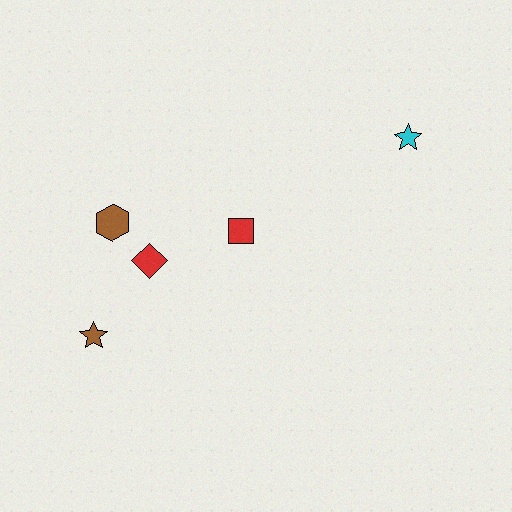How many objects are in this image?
There are 5 objects.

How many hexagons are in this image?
There is 1 hexagon.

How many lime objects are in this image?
There are no lime objects.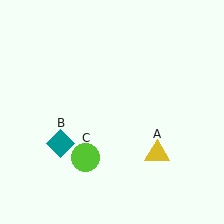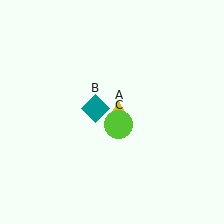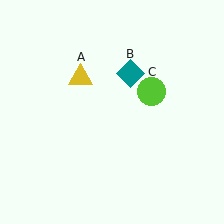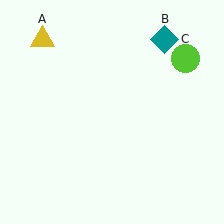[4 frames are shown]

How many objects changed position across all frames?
3 objects changed position: yellow triangle (object A), teal diamond (object B), lime circle (object C).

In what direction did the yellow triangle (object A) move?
The yellow triangle (object A) moved up and to the left.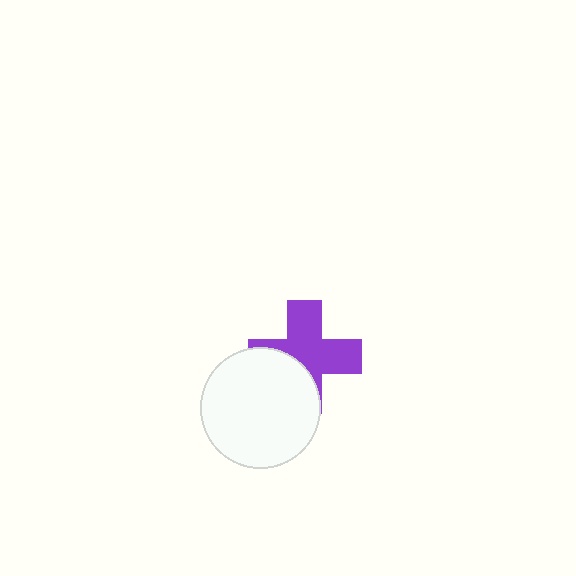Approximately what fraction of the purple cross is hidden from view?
Roughly 38% of the purple cross is hidden behind the white circle.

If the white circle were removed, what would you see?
You would see the complete purple cross.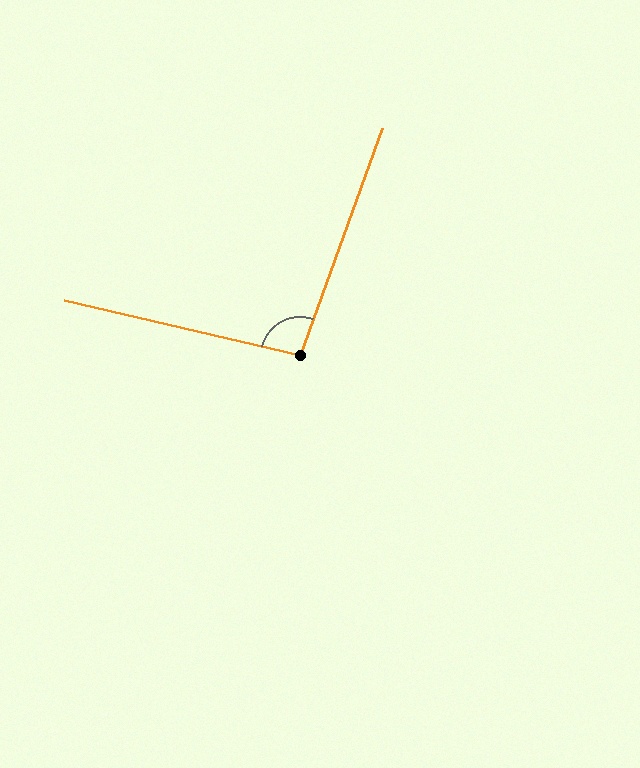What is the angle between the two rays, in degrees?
Approximately 97 degrees.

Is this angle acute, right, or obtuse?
It is obtuse.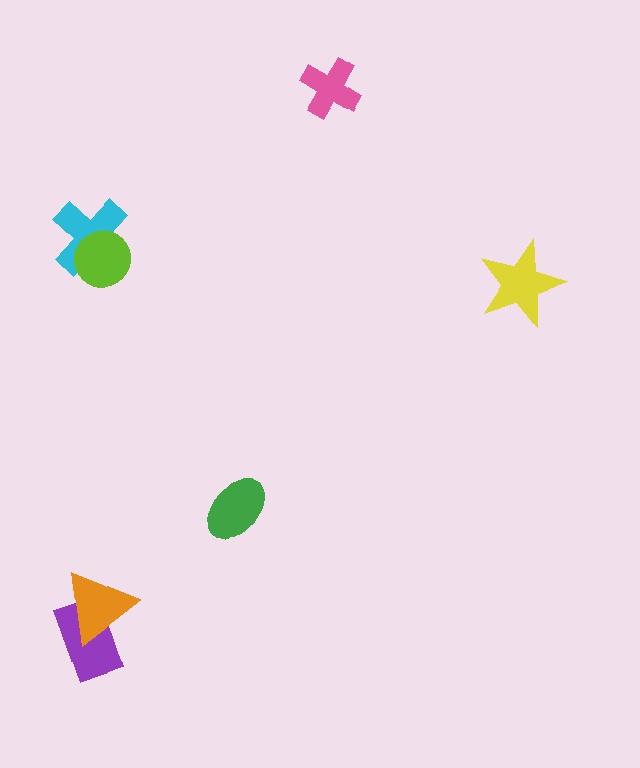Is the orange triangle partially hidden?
No, no other shape covers it.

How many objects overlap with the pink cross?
0 objects overlap with the pink cross.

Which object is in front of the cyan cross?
The lime circle is in front of the cyan cross.